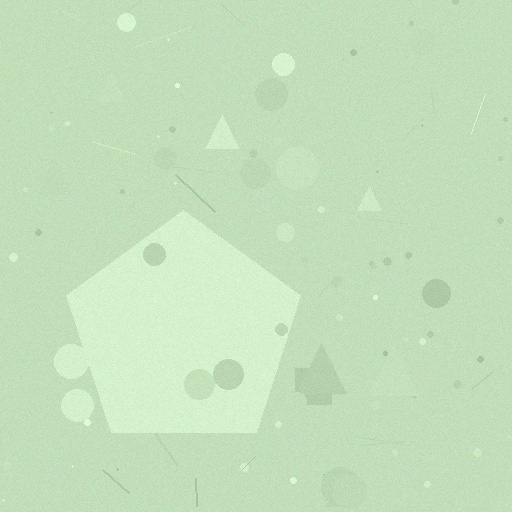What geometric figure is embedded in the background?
A pentagon is embedded in the background.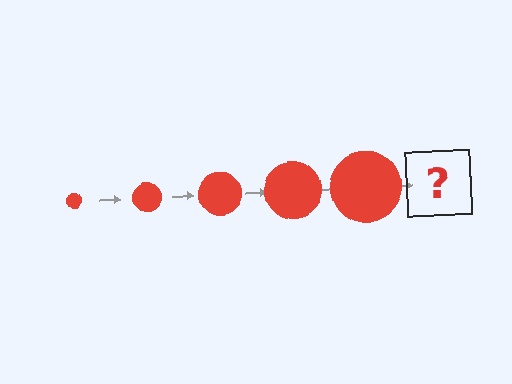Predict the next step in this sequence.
The next step is a red circle, larger than the previous one.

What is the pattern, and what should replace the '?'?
The pattern is that the circle gets progressively larger each step. The '?' should be a red circle, larger than the previous one.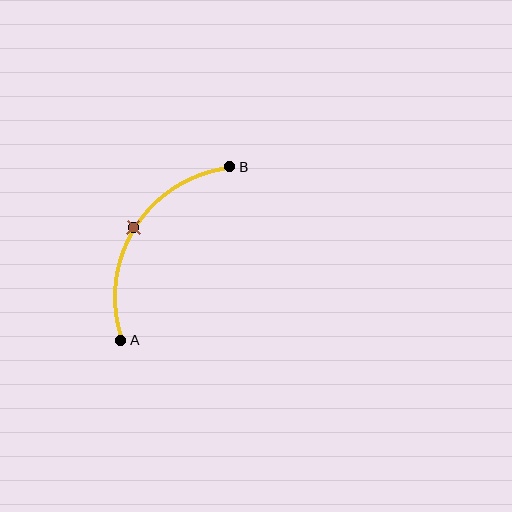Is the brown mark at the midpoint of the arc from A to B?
Yes. The brown mark lies on the arc at equal arc-length from both A and B — it is the arc midpoint.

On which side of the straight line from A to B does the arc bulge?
The arc bulges to the left of the straight line connecting A and B.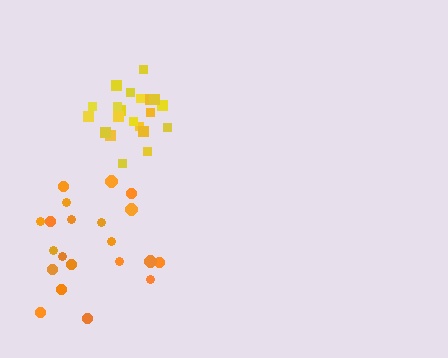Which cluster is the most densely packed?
Yellow.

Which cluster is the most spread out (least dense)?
Orange.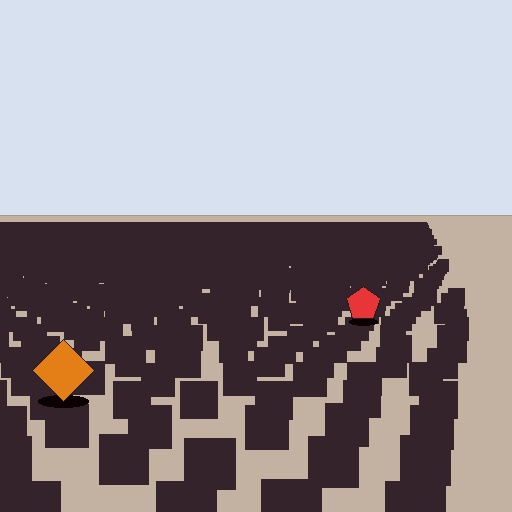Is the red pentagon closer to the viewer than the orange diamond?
No. The orange diamond is closer — you can tell from the texture gradient: the ground texture is coarser near it.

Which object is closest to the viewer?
The orange diamond is closest. The texture marks near it are larger and more spread out.